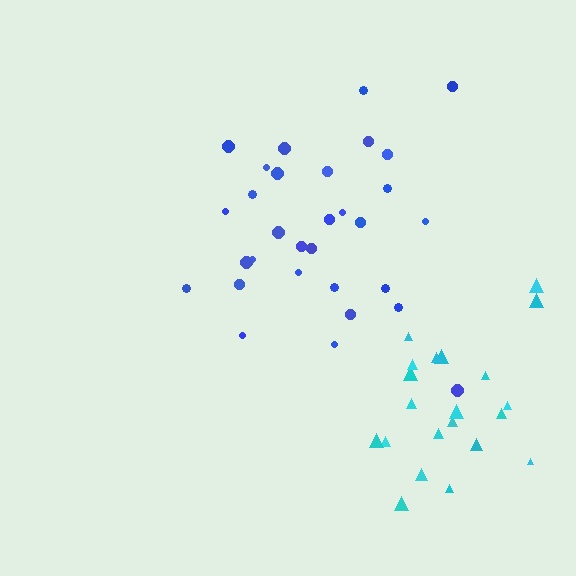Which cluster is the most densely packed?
Cyan.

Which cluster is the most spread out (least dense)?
Blue.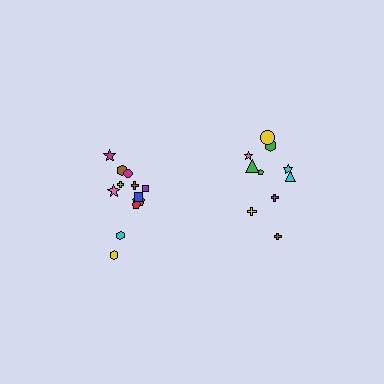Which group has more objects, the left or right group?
The left group.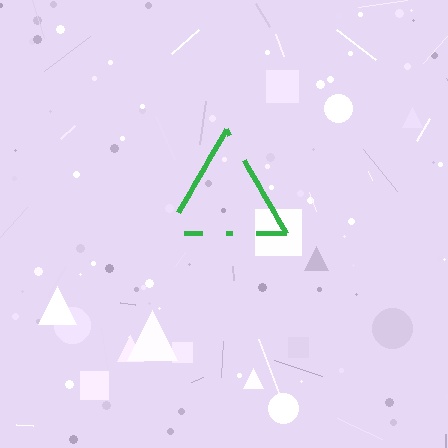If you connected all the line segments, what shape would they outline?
They would outline a triangle.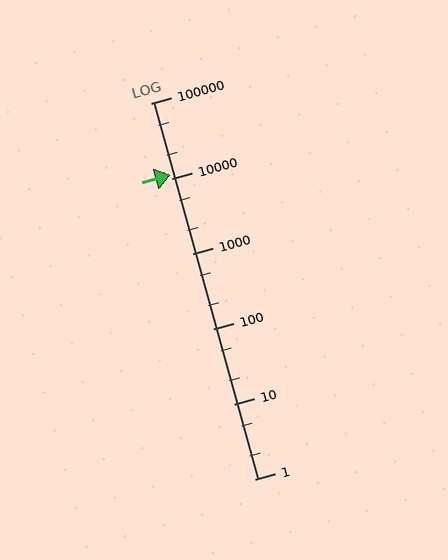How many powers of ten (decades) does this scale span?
The scale spans 5 decades, from 1 to 100000.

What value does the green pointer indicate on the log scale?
The pointer indicates approximately 11000.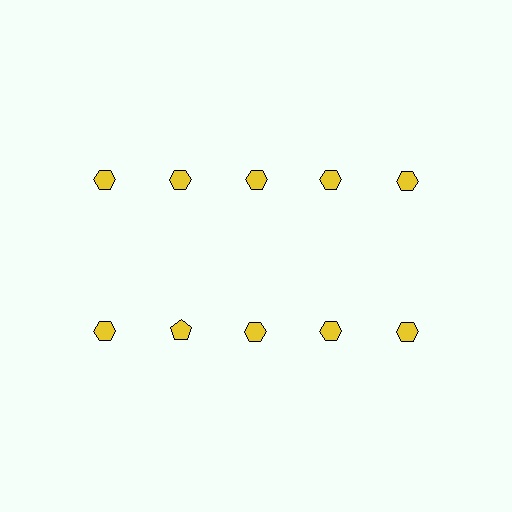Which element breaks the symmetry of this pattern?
The yellow pentagon in the second row, second from left column breaks the symmetry. All other shapes are yellow hexagons.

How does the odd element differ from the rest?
It has a different shape: pentagon instead of hexagon.